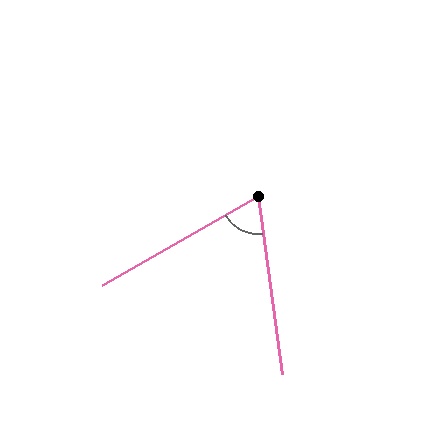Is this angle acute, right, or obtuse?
It is acute.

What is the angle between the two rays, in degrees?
Approximately 68 degrees.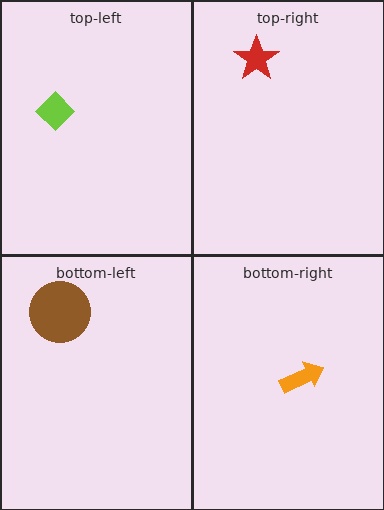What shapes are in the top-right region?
The red star.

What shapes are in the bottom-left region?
The brown circle.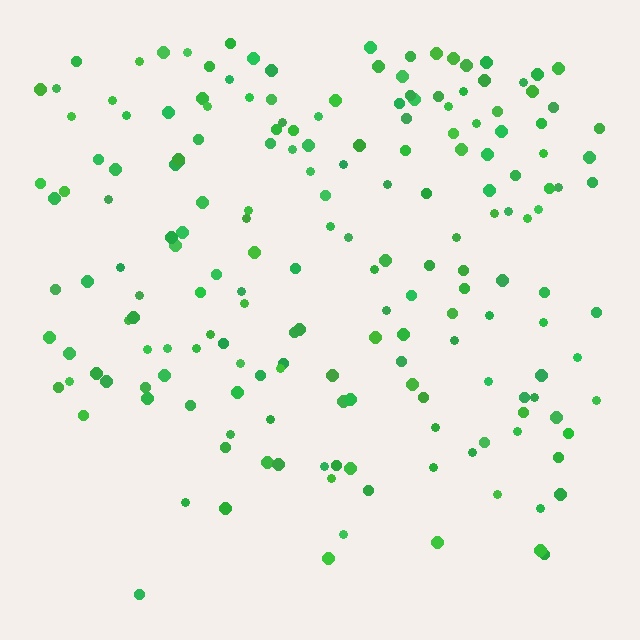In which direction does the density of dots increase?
From bottom to top, with the top side densest.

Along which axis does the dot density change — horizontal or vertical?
Vertical.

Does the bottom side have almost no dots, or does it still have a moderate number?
Still a moderate number, just noticeably fewer than the top.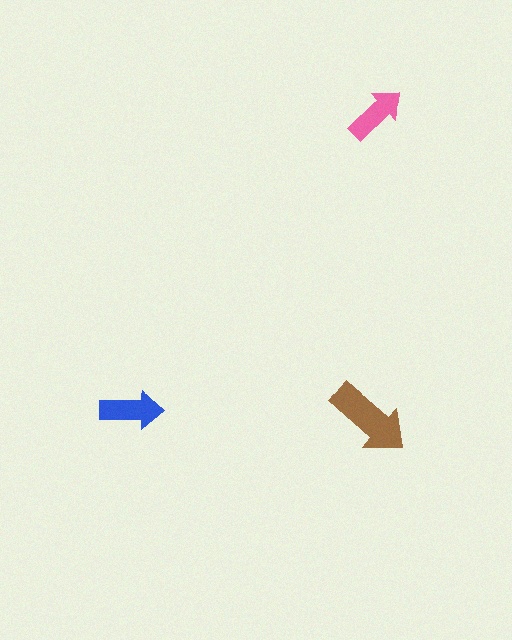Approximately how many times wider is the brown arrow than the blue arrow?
About 1.5 times wider.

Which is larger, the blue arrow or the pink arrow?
The blue one.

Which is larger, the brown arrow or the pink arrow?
The brown one.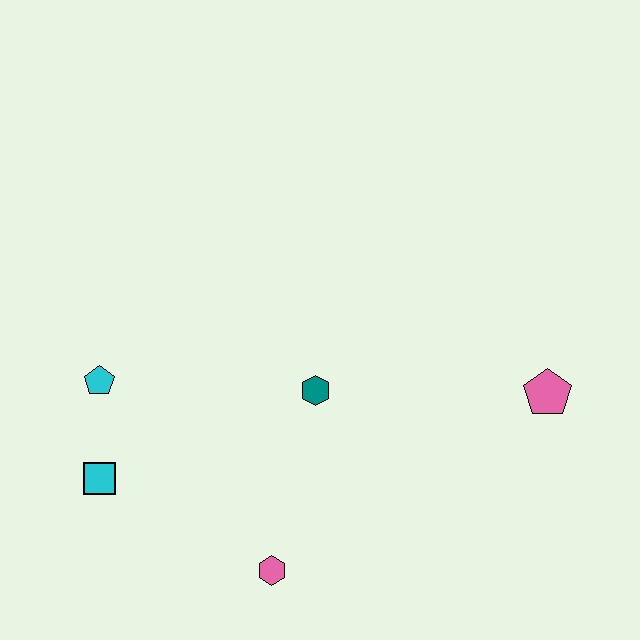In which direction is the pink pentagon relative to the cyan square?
The pink pentagon is to the right of the cyan square.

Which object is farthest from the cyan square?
The pink pentagon is farthest from the cyan square.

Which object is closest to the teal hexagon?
The pink hexagon is closest to the teal hexagon.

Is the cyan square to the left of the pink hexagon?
Yes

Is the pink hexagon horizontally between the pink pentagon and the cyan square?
Yes